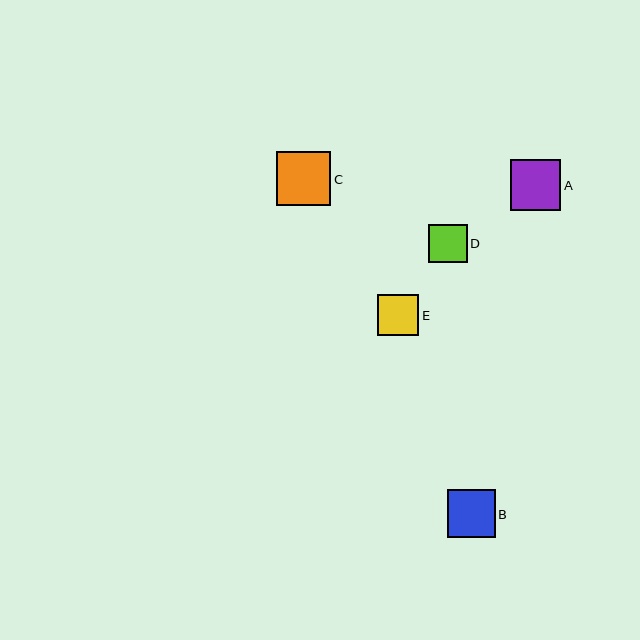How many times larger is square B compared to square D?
Square B is approximately 1.3 times the size of square D.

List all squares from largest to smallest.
From largest to smallest: C, A, B, E, D.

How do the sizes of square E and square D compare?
Square E and square D are approximately the same size.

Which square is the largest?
Square C is the largest with a size of approximately 54 pixels.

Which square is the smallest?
Square D is the smallest with a size of approximately 38 pixels.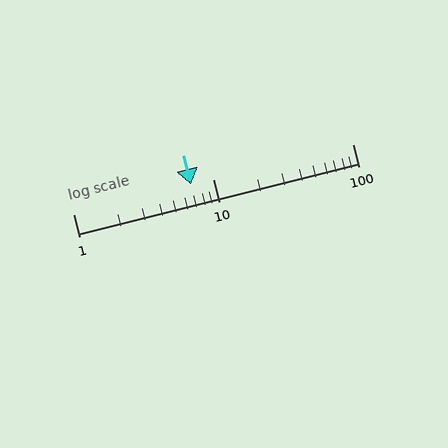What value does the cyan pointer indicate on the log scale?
The pointer indicates approximately 7.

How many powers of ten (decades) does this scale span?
The scale spans 2 decades, from 1 to 100.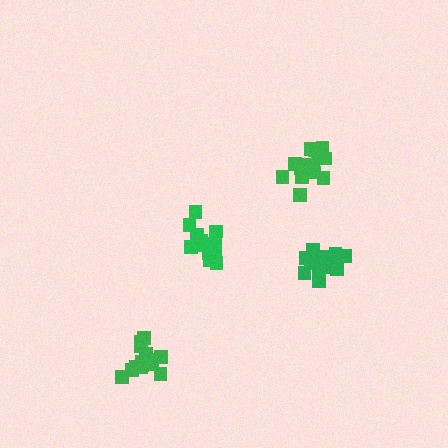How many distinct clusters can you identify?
There are 4 distinct clusters.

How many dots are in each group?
Group 1: 16 dots, Group 2: 15 dots, Group 3: 19 dots, Group 4: 16 dots (66 total).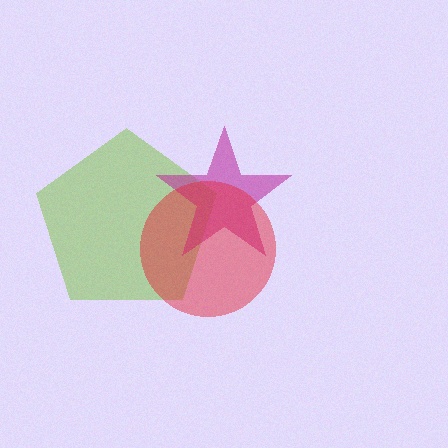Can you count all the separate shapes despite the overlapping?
Yes, there are 3 separate shapes.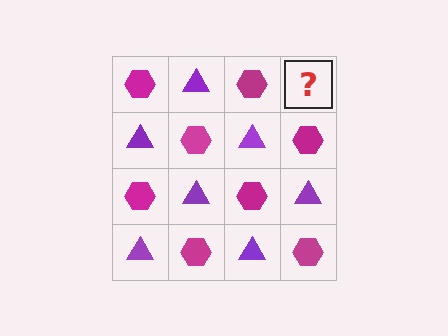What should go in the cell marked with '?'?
The missing cell should contain a purple triangle.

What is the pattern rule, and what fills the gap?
The rule is that it alternates magenta hexagon and purple triangle in a checkerboard pattern. The gap should be filled with a purple triangle.